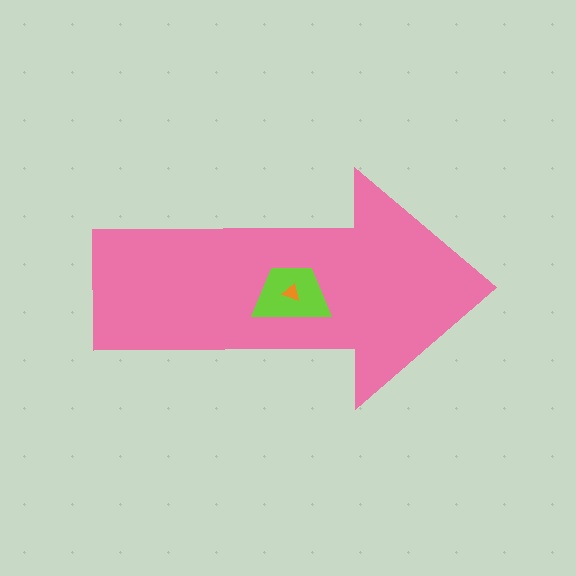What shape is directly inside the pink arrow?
The lime trapezoid.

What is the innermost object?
The orange triangle.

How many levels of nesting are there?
3.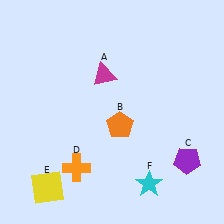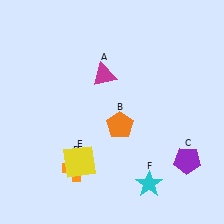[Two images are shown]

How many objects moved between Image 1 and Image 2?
1 object moved between the two images.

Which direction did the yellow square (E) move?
The yellow square (E) moved right.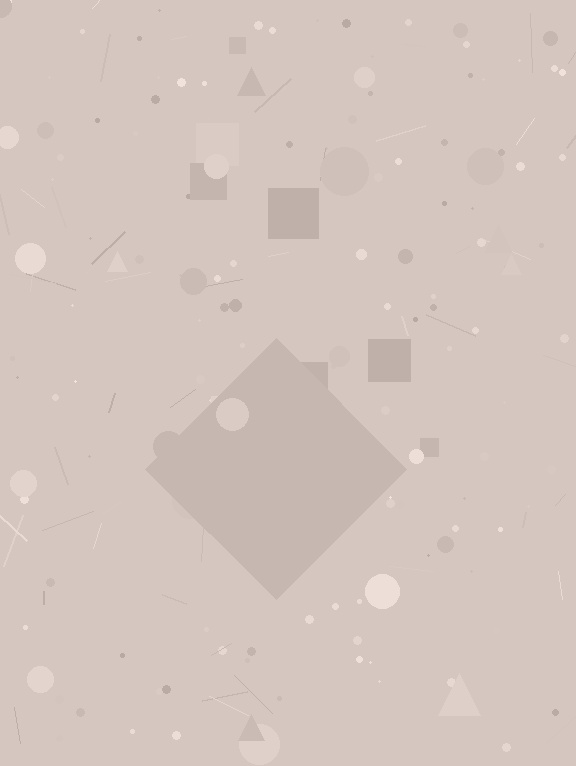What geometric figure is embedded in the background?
A diamond is embedded in the background.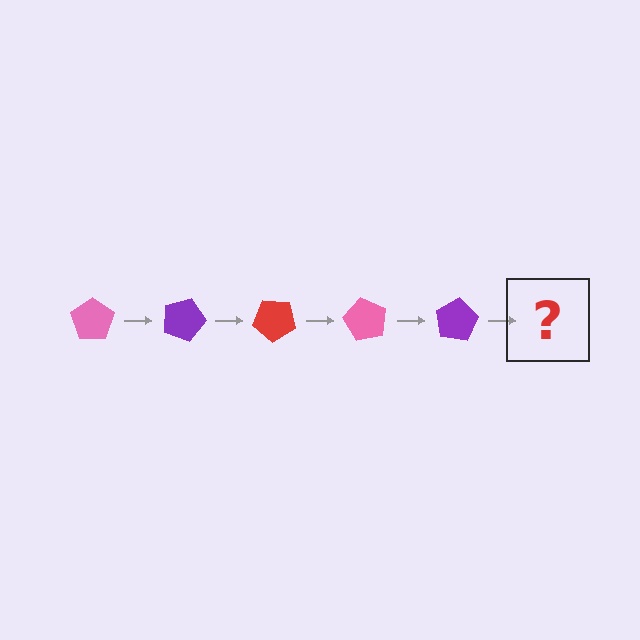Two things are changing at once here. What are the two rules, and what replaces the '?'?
The two rules are that it rotates 20 degrees each step and the color cycles through pink, purple, and red. The '?' should be a red pentagon, rotated 100 degrees from the start.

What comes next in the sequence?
The next element should be a red pentagon, rotated 100 degrees from the start.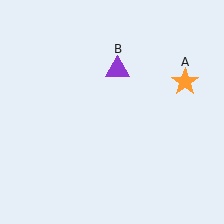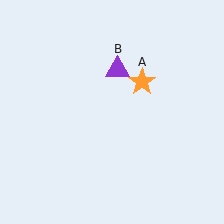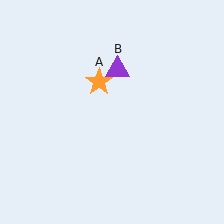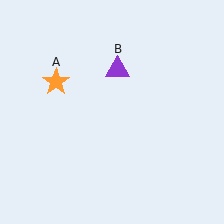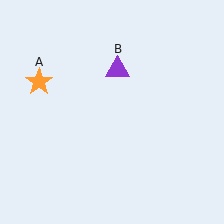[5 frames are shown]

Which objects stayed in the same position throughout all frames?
Purple triangle (object B) remained stationary.